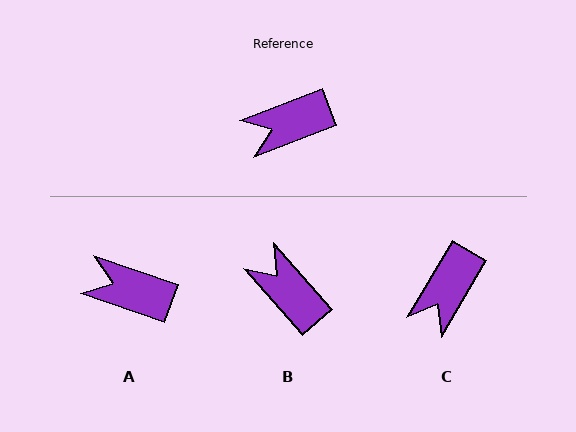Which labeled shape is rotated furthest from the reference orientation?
B, about 70 degrees away.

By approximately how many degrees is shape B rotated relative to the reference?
Approximately 70 degrees clockwise.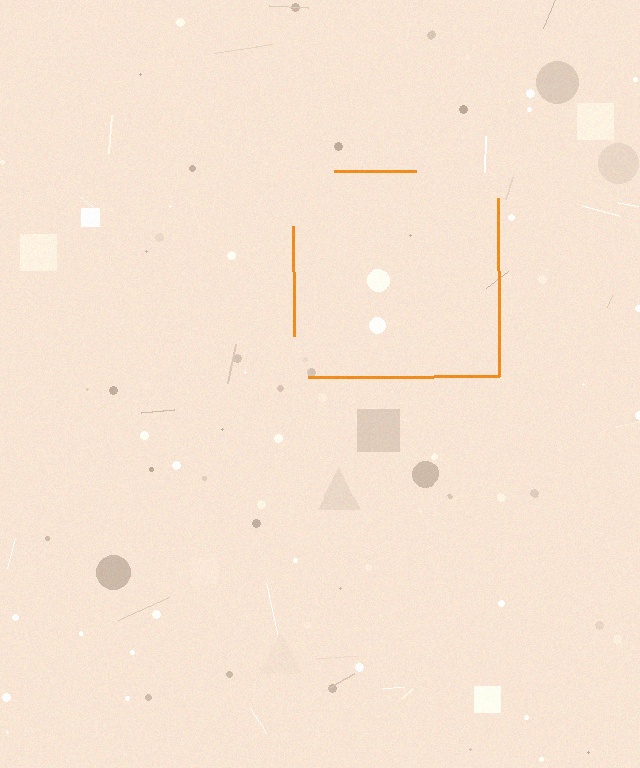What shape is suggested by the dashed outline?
The dashed outline suggests a square.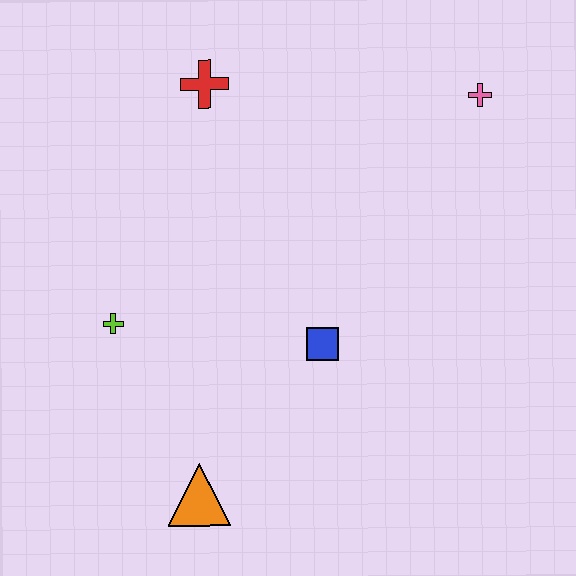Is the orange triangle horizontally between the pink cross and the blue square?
No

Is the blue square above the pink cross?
No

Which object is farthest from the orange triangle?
The pink cross is farthest from the orange triangle.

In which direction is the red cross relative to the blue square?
The red cross is above the blue square.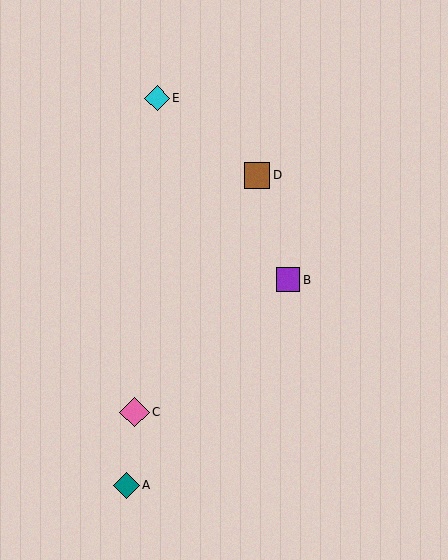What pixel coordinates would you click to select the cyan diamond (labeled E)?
Click at (157, 98) to select the cyan diamond E.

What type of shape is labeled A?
Shape A is a teal diamond.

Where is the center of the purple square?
The center of the purple square is at (288, 280).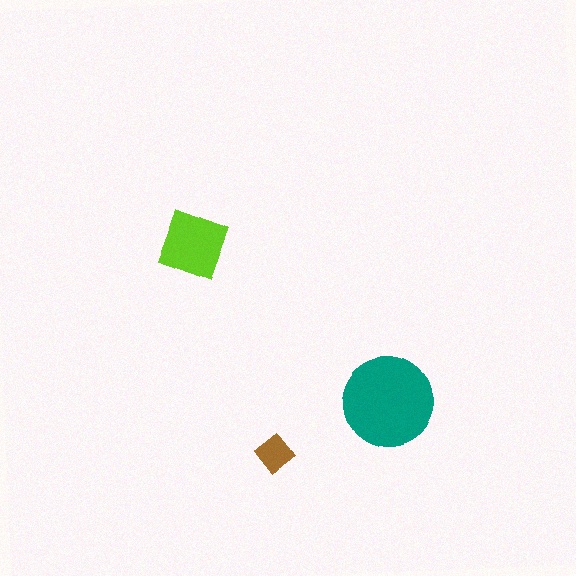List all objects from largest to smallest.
The teal circle, the lime square, the brown diamond.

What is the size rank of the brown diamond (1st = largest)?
3rd.